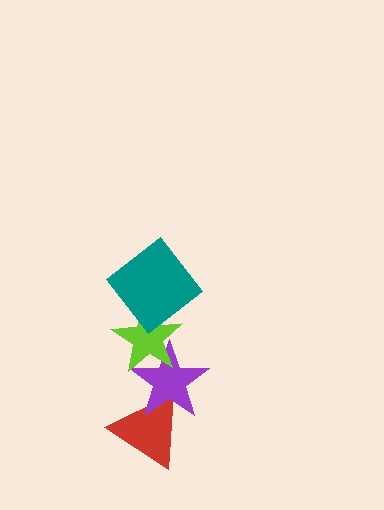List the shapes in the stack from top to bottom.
From top to bottom: the teal diamond, the lime star, the purple star, the red triangle.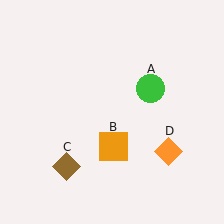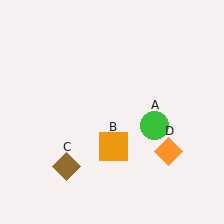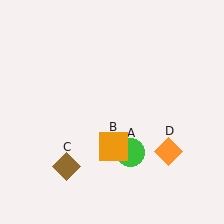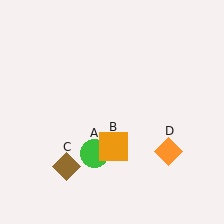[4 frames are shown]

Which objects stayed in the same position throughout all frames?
Orange square (object B) and brown diamond (object C) and orange diamond (object D) remained stationary.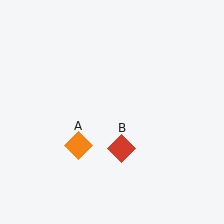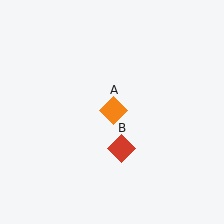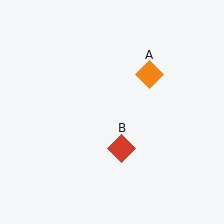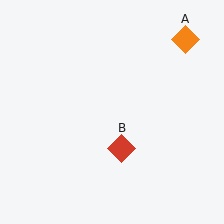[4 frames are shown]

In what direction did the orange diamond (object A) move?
The orange diamond (object A) moved up and to the right.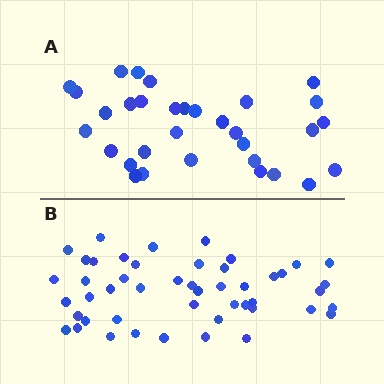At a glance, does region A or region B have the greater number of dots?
Region B (the bottom region) has more dots.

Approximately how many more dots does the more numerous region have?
Region B has approximately 15 more dots than region A.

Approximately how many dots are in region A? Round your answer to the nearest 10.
About 30 dots. (The exact count is 32, which rounds to 30.)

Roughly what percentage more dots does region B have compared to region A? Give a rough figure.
About 50% more.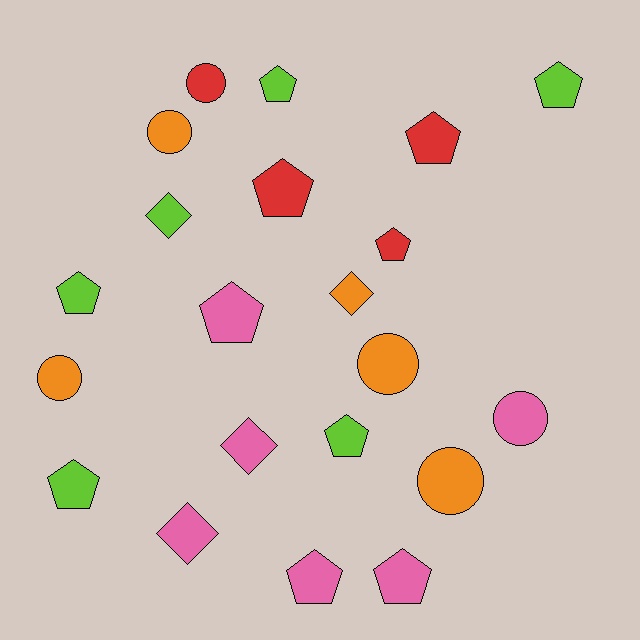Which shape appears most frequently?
Pentagon, with 11 objects.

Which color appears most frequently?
Lime, with 6 objects.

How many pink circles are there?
There is 1 pink circle.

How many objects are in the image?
There are 21 objects.